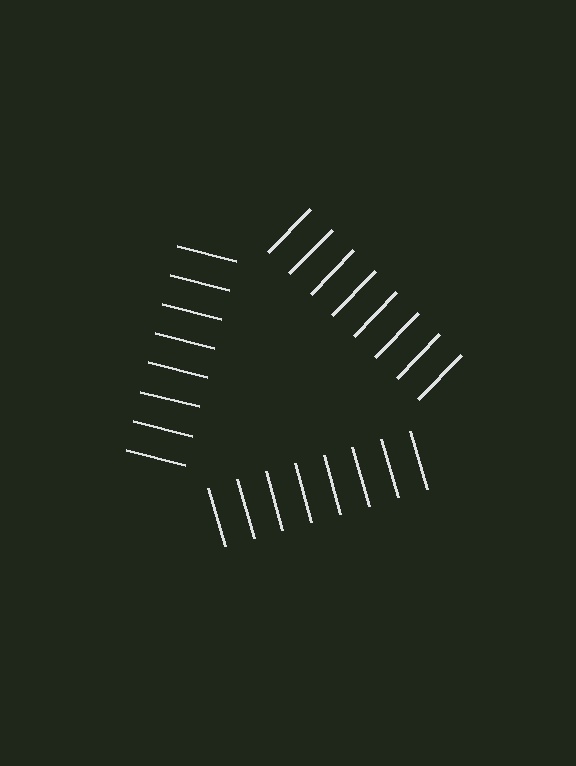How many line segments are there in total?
24 — 8 along each of the 3 edges.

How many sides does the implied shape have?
3 sides — the line-ends trace a triangle.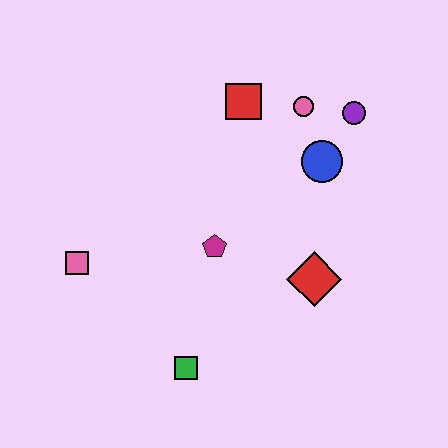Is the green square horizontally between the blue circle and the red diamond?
No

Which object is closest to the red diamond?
The magenta pentagon is closest to the red diamond.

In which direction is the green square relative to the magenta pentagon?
The green square is below the magenta pentagon.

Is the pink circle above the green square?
Yes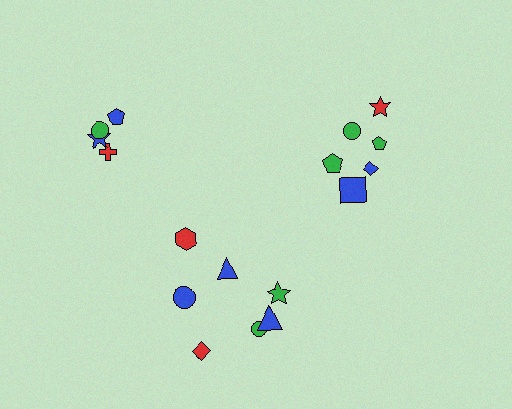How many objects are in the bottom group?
There are 7 objects.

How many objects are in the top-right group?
There are 6 objects.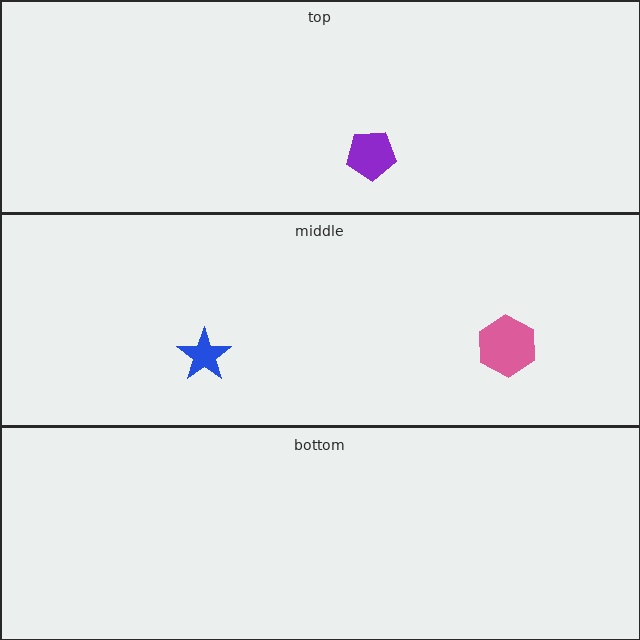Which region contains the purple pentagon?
The top region.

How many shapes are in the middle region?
2.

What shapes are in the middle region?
The blue star, the pink hexagon.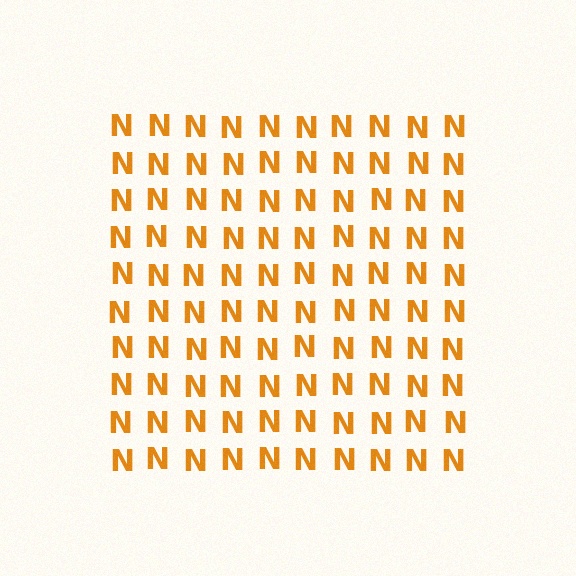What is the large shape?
The large shape is a square.